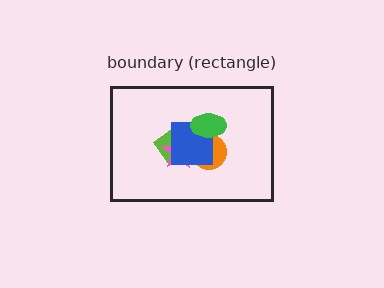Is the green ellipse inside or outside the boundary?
Inside.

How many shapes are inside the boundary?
6 inside, 0 outside.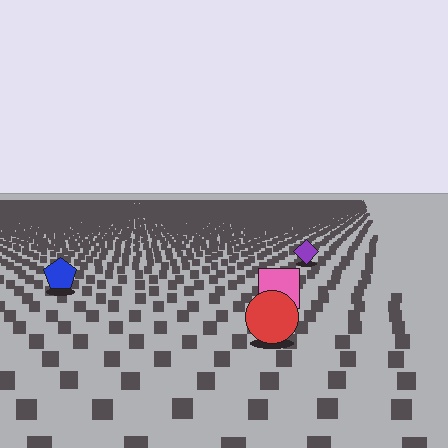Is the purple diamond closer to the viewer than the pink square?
No. The pink square is closer — you can tell from the texture gradient: the ground texture is coarser near it.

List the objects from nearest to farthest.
From nearest to farthest: the red circle, the pink square, the blue pentagon, the purple diamond.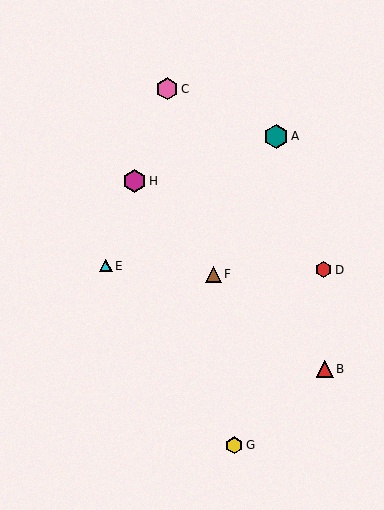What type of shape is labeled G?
Shape G is a yellow hexagon.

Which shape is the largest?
The teal hexagon (labeled A) is the largest.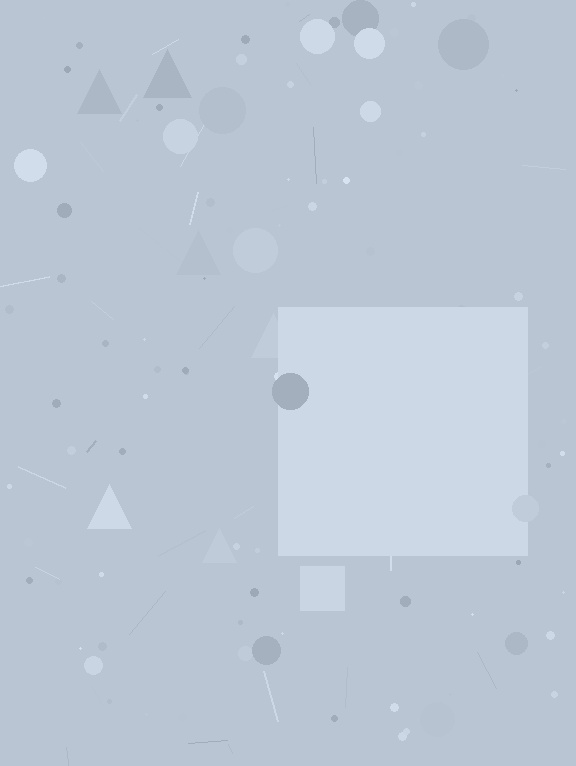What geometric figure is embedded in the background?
A square is embedded in the background.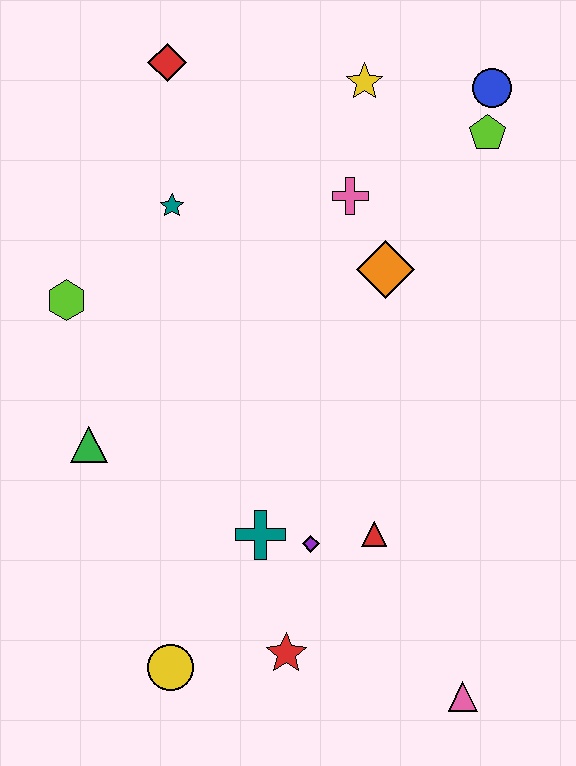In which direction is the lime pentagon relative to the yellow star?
The lime pentagon is to the right of the yellow star.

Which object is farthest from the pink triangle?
The red diamond is farthest from the pink triangle.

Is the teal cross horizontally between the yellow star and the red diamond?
Yes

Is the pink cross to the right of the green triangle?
Yes